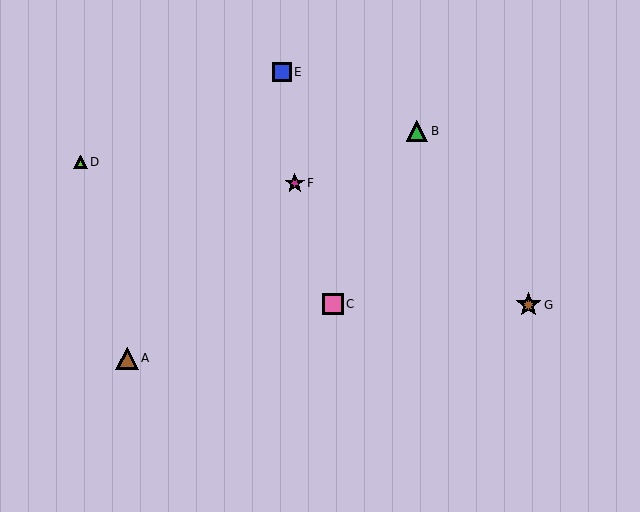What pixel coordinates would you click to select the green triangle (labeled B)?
Click at (417, 131) to select the green triangle B.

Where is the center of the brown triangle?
The center of the brown triangle is at (127, 358).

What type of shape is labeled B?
Shape B is a green triangle.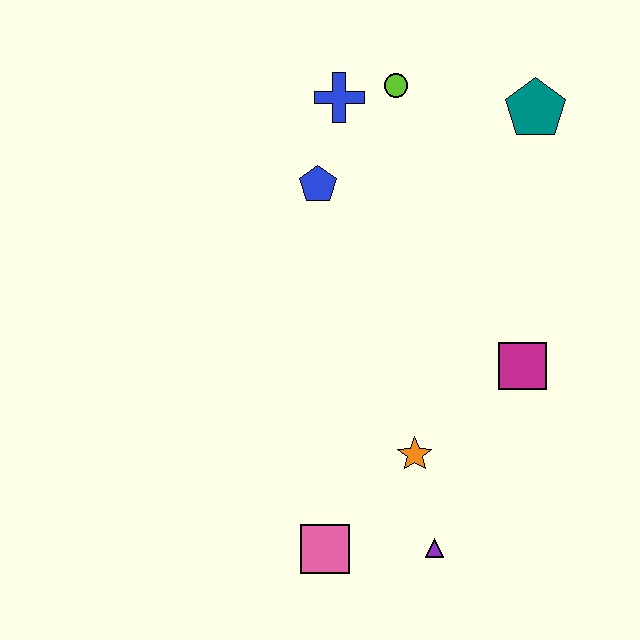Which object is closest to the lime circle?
The blue cross is closest to the lime circle.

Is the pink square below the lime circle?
Yes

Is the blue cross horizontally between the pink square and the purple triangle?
Yes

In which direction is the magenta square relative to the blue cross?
The magenta square is below the blue cross.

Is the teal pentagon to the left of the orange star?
No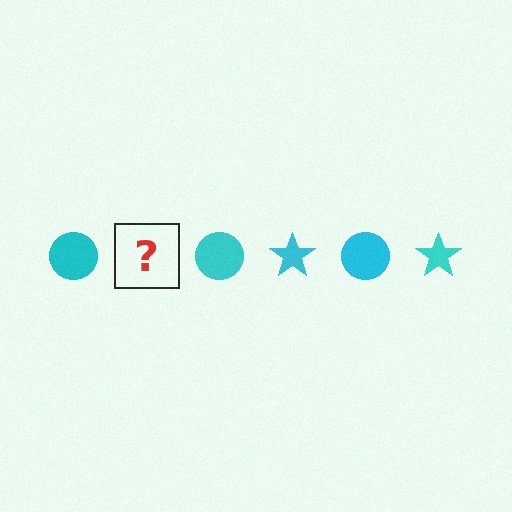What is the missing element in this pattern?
The missing element is a cyan star.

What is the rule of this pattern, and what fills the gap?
The rule is that the pattern cycles through circle, star shapes in cyan. The gap should be filled with a cyan star.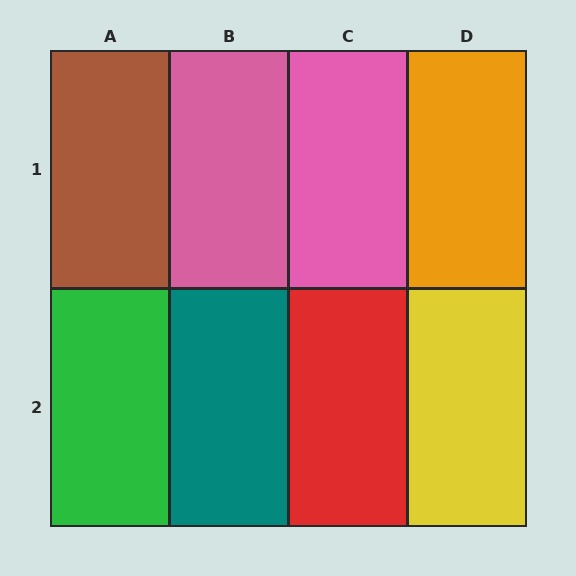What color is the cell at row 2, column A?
Green.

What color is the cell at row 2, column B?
Teal.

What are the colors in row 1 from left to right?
Brown, pink, pink, orange.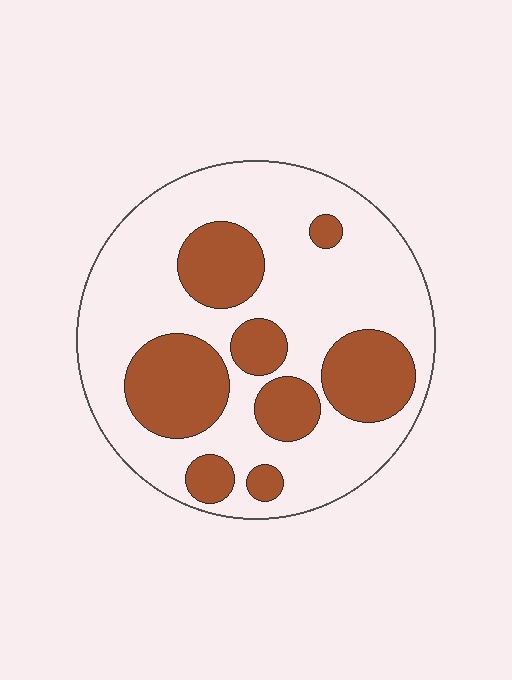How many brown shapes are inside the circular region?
8.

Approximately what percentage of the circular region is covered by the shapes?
Approximately 30%.